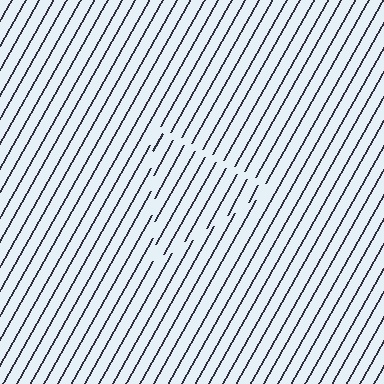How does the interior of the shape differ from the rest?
The interior of the shape contains the same grating, shifted by half a period — the contour is defined by the phase discontinuity where line-ends from the inner and outer gratings abut.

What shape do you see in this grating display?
An illusory triangle. The interior of the shape contains the same grating, shifted by half a period — the contour is defined by the phase discontinuity where line-ends from the inner and outer gratings abut.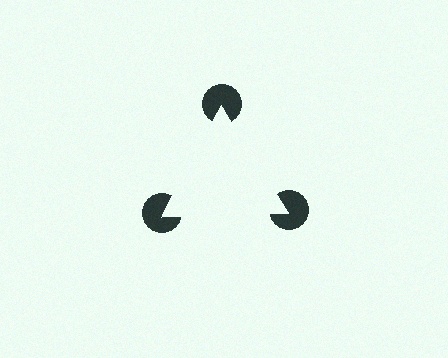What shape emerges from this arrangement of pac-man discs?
An illusory triangle — its edges are inferred from the aligned wedge cuts in the pac-man discs, not physically drawn.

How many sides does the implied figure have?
3 sides.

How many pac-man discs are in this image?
There are 3 — one at each vertex of the illusory triangle.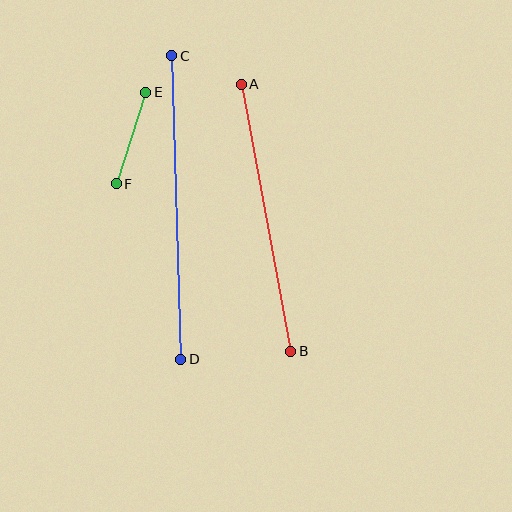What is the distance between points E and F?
The distance is approximately 96 pixels.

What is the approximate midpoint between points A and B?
The midpoint is at approximately (266, 218) pixels.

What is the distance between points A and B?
The distance is approximately 272 pixels.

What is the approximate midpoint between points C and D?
The midpoint is at approximately (176, 207) pixels.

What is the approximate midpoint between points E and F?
The midpoint is at approximately (131, 138) pixels.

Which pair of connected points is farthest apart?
Points C and D are farthest apart.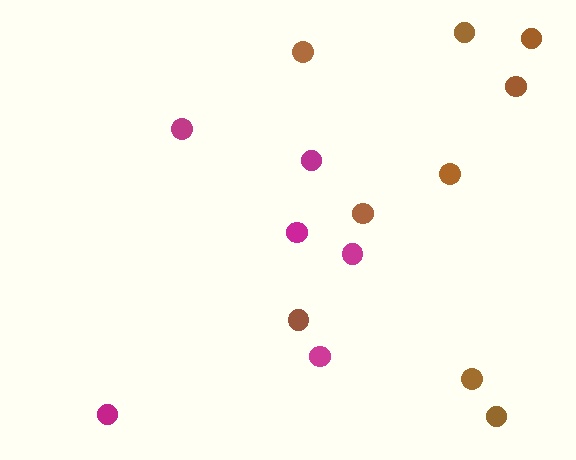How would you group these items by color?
There are 2 groups: one group of magenta circles (6) and one group of brown circles (9).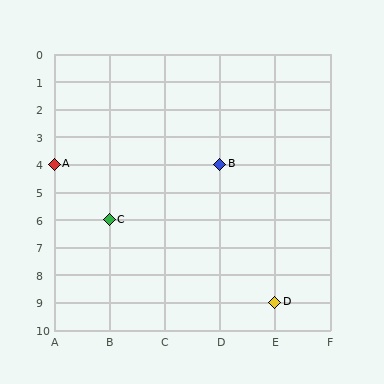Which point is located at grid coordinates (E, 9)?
Point D is at (E, 9).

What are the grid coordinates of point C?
Point C is at grid coordinates (B, 6).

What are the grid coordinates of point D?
Point D is at grid coordinates (E, 9).